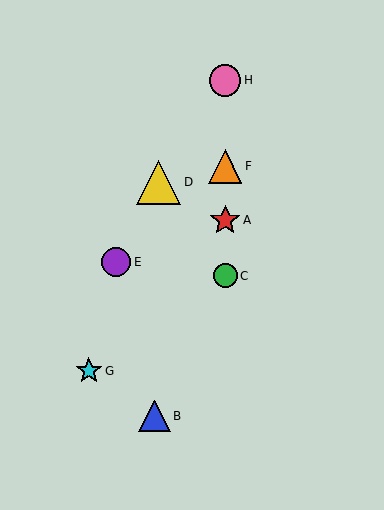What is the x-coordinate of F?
Object F is at x≈225.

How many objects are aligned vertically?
4 objects (A, C, F, H) are aligned vertically.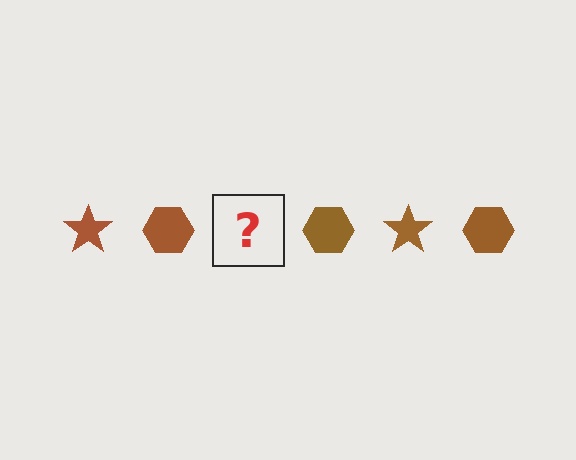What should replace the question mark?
The question mark should be replaced with a brown star.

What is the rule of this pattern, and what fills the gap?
The rule is that the pattern cycles through star, hexagon shapes in brown. The gap should be filled with a brown star.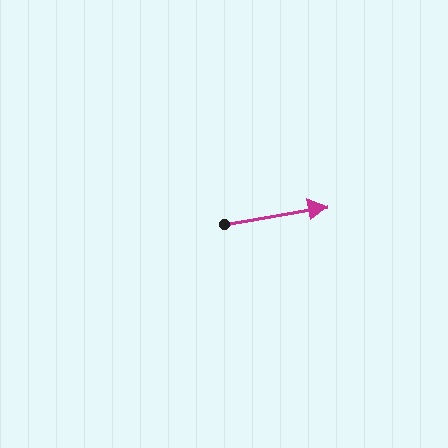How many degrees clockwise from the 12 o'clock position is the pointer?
Approximately 80 degrees.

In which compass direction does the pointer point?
East.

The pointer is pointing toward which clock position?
Roughly 3 o'clock.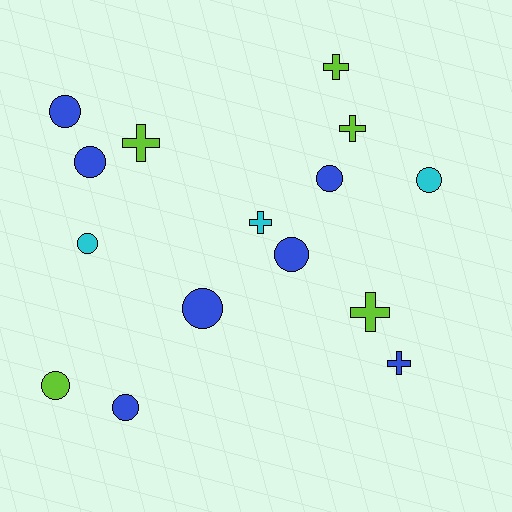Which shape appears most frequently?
Circle, with 9 objects.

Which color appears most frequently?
Blue, with 7 objects.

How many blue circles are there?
There are 6 blue circles.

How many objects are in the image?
There are 15 objects.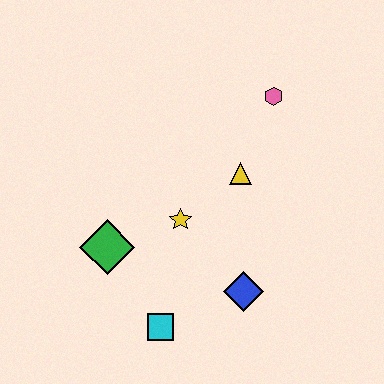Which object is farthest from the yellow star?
The pink hexagon is farthest from the yellow star.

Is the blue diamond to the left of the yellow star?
No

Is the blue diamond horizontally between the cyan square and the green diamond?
No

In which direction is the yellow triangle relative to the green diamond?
The yellow triangle is to the right of the green diamond.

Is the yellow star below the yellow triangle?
Yes